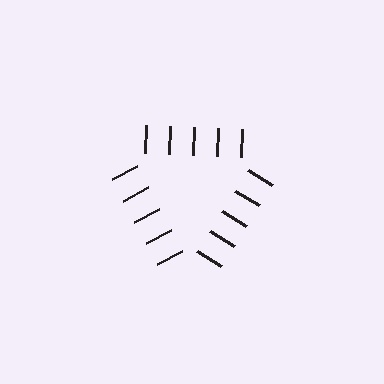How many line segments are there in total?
15 — 5 along each of the 3 edges.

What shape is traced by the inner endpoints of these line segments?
An illusory triangle — the line segments terminate on its edges but no continuous stroke is drawn.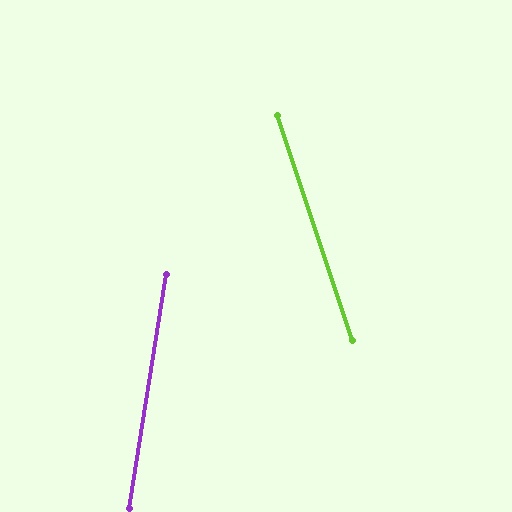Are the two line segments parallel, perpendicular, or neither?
Neither parallel nor perpendicular — they differ by about 28°.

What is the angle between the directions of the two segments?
Approximately 28 degrees.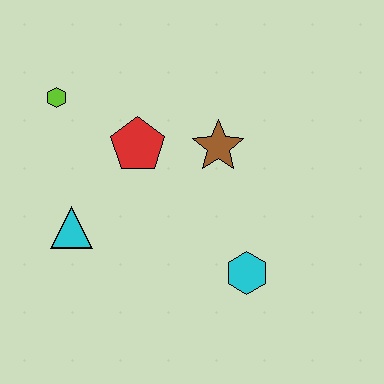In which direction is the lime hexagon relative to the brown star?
The lime hexagon is to the left of the brown star.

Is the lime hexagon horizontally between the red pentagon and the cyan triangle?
No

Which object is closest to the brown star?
The red pentagon is closest to the brown star.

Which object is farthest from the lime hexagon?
The cyan hexagon is farthest from the lime hexagon.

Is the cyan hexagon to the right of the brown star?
Yes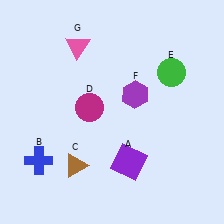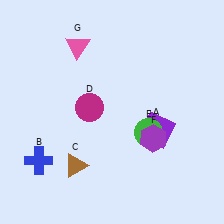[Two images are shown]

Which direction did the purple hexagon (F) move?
The purple hexagon (F) moved down.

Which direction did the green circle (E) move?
The green circle (E) moved down.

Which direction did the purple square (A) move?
The purple square (A) moved up.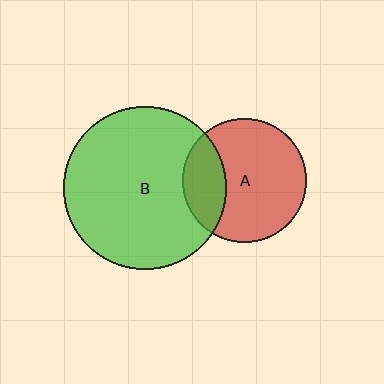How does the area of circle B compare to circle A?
Approximately 1.8 times.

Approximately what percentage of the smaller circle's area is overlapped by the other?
Approximately 25%.